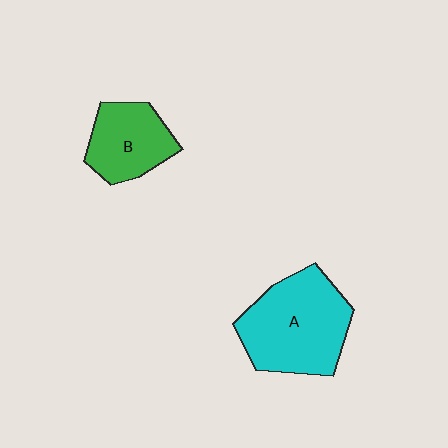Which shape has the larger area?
Shape A (cyan).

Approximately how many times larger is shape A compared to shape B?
Approximately 1.6 times.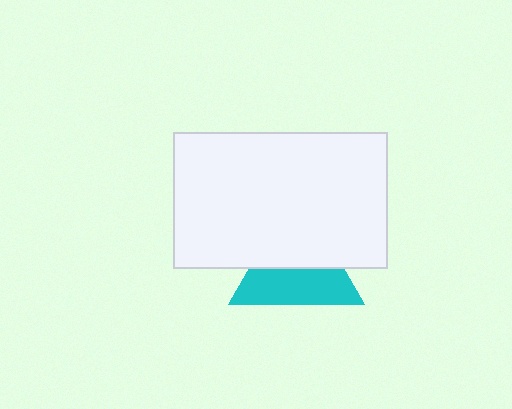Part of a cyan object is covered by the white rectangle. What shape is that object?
It is a triangle.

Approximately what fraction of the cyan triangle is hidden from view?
Roughly 49% of the cyan triangle is hidden behind the white rectangle.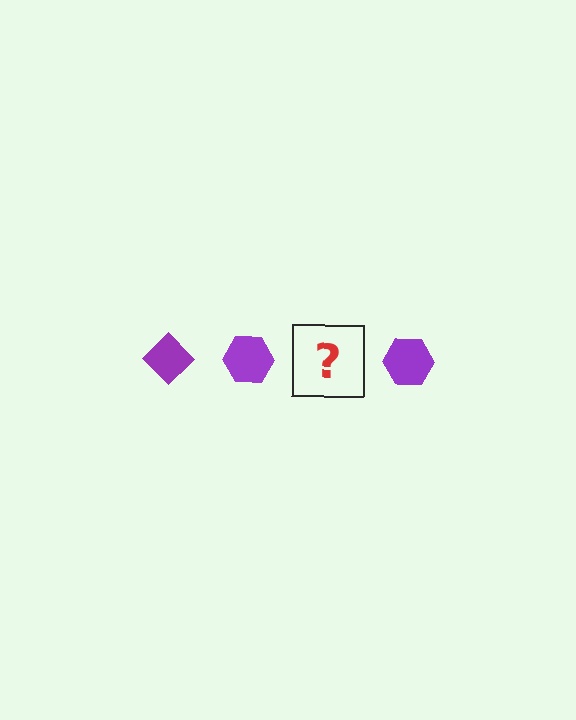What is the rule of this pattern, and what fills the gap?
The rule is that the pattern cycles through diamond, hexagon shapes in purple. The gap should be filled with a purple diamond.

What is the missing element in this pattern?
The missing element is a purple diamond.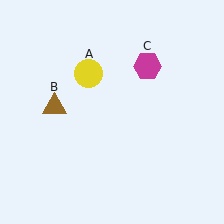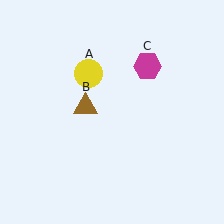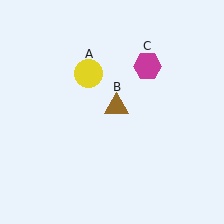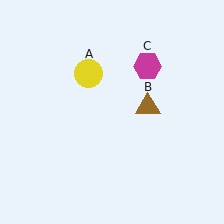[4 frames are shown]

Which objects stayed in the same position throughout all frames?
Yellow circle (object A) and magenta hexagon (object C) remained stationary.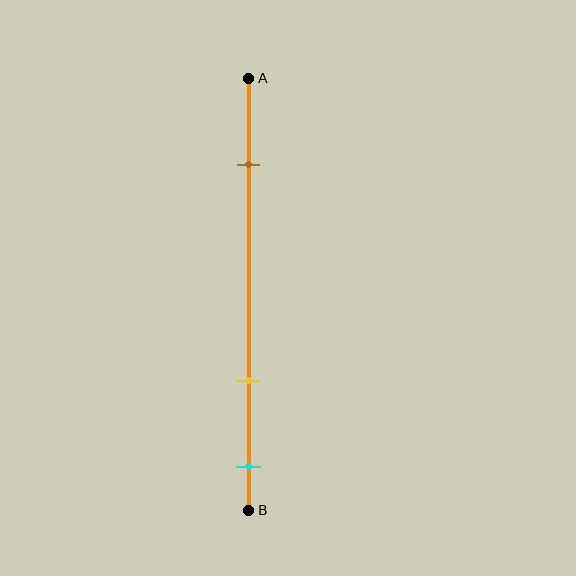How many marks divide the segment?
There are 3 marks dividing the segment.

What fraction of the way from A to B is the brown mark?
The brown mark is approximately 20% (0.2) of the way from A to B.